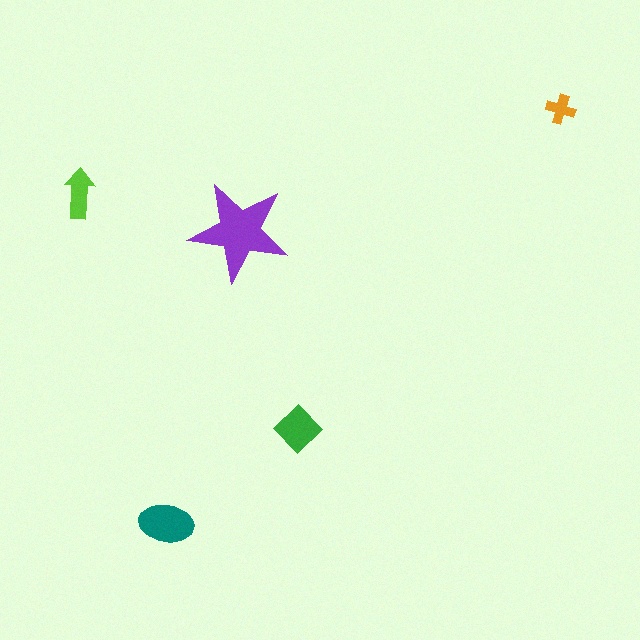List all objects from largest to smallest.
The purple star, the teal ellipse, the green diamond, the lime arrow, the orange cross.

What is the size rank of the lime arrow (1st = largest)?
4th.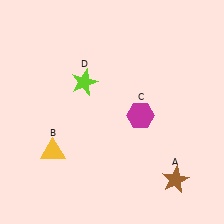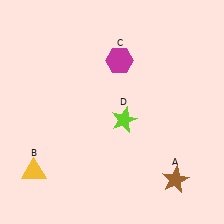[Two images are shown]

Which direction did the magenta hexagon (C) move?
The magenta hexagon (C) moved up.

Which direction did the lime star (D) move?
The lime star (D) moved right.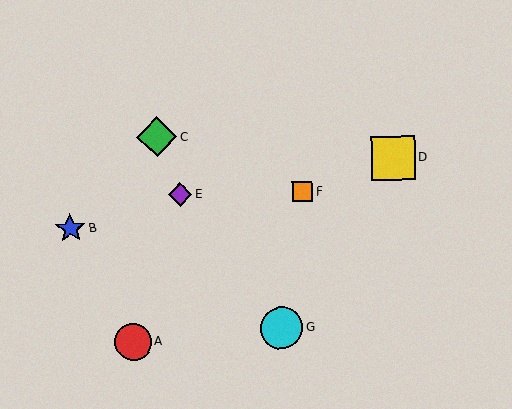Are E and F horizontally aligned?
Yes, both are at y≈194.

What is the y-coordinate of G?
Object G is at y≈328.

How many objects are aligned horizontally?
2 objects (E, F) are aligned horizontally.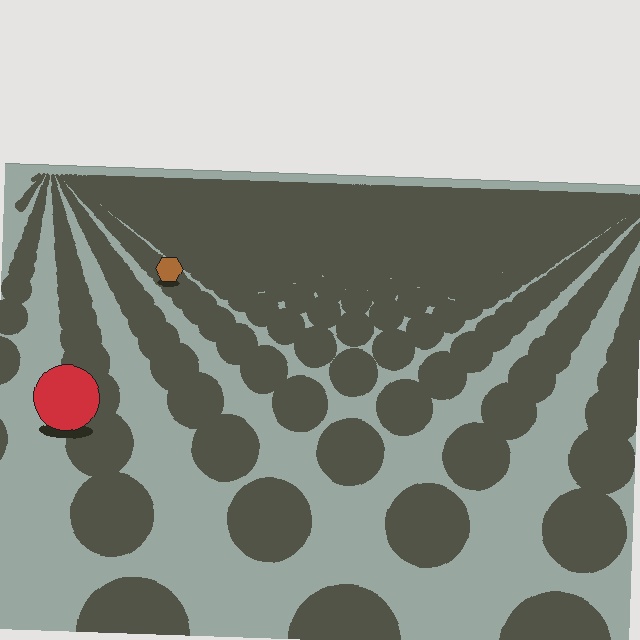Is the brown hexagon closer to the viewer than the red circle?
No. The red circle is closer — you can tell from the texture gradient: the ground texture is coarser near it.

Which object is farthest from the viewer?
The brown hexagon is farthest from the viewer. It appears smaller and the ground texture around it is denser.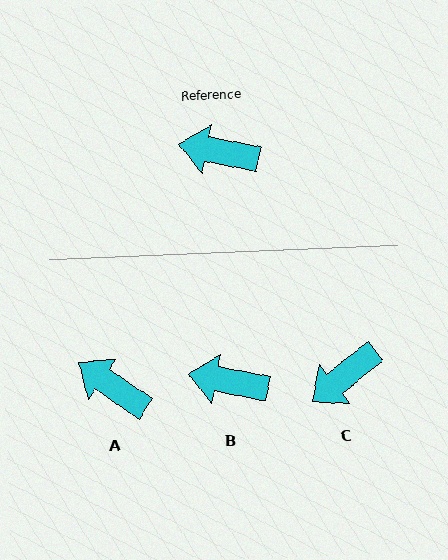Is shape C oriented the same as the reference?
No, it is off by about 50 degrees.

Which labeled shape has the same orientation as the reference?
B.